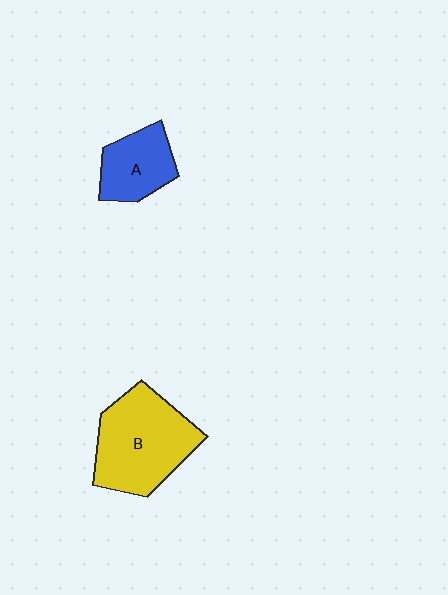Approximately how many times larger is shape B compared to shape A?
Approximately 1.8 times.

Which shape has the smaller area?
Shape A (blue).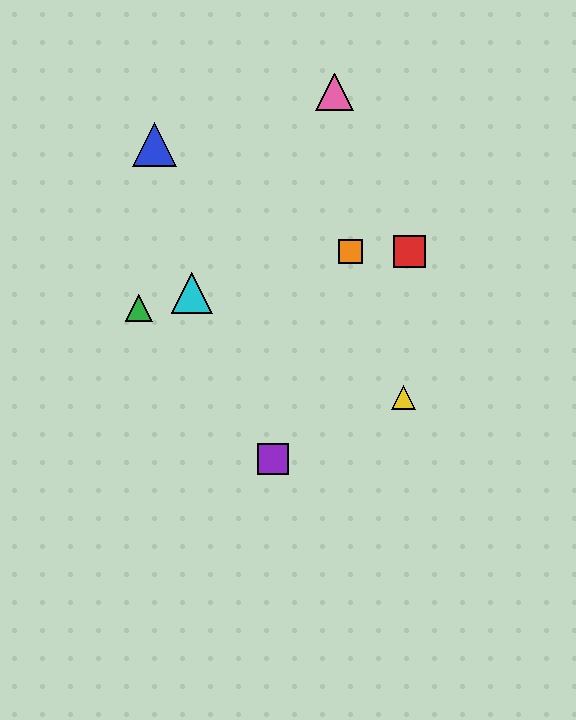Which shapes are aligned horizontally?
The red square, the orange square are aligned horizontally.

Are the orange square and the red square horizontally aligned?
Yes, both are at y≈252.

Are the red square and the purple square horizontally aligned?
No, the red square is at y≈252 and the purple square is at y≈459.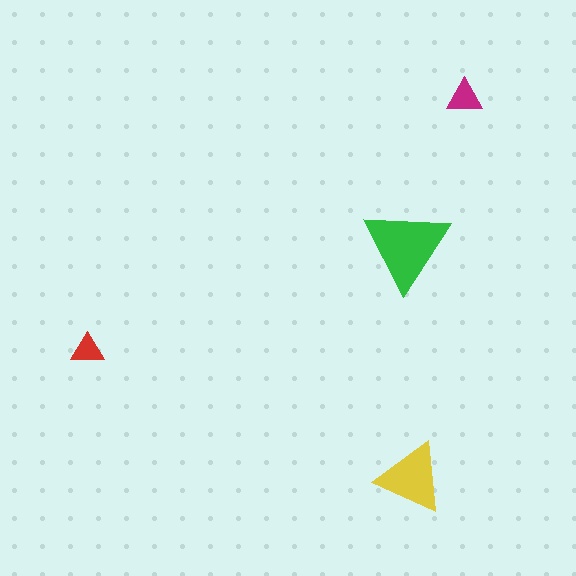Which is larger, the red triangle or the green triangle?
The green one.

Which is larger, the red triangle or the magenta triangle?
The magenta one.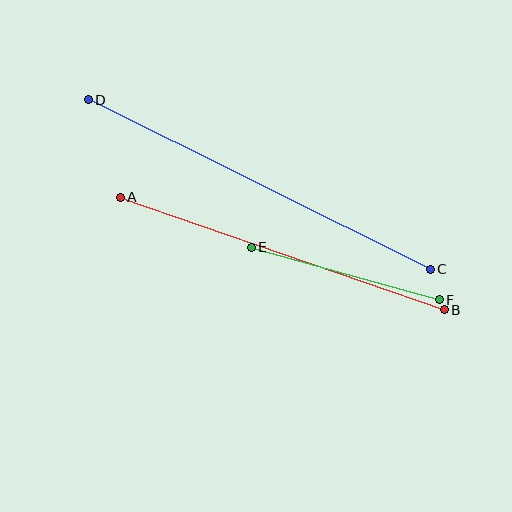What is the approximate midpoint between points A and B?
The midpoint is at approximately (282, 253) pixels.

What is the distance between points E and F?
The distance is approximately 195 pixels.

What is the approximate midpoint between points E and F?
The midpoint is at approximately (345, 274) pixels.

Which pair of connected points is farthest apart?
Points C and D are farthest apart.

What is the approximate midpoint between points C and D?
The midpoint is at approximately (259, 184) pixels.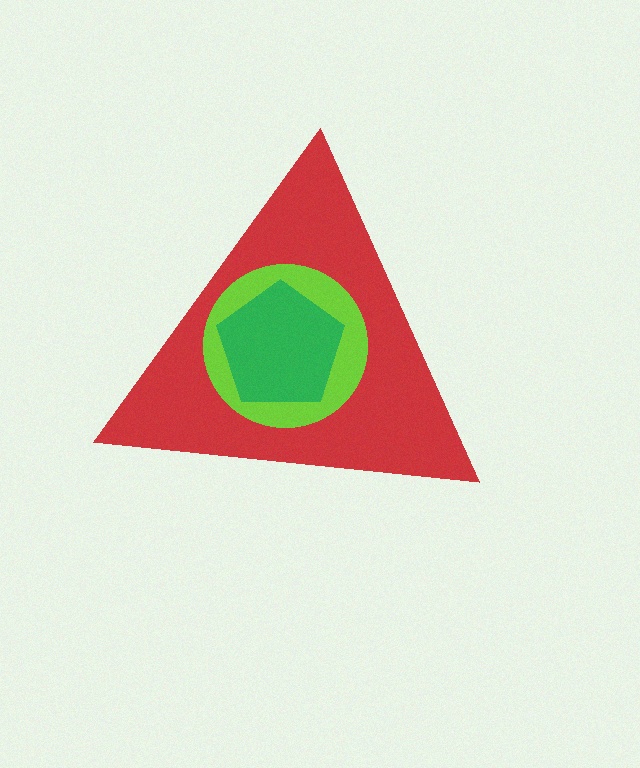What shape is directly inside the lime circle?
The green pentagon.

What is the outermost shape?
The red triangle.